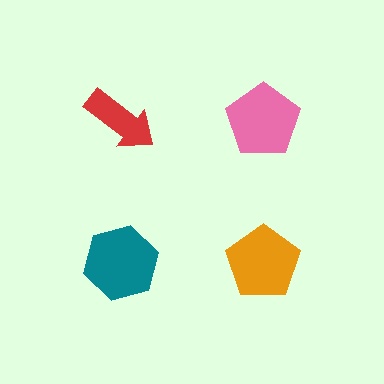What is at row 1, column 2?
A pink pentagon.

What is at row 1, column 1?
A red arrow.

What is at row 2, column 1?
A teal hexagon.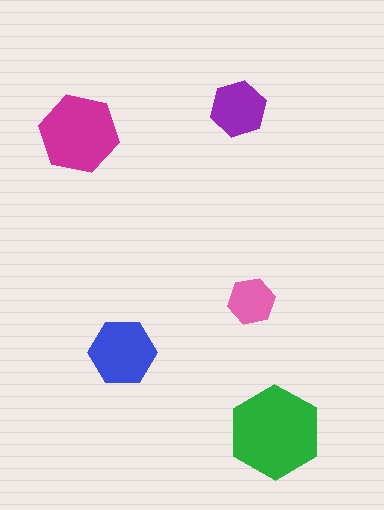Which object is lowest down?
The green hexagon is bottommost.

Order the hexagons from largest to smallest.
the green one, the magenta one, the blue one, the purple one, the pink one.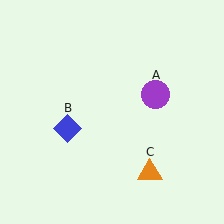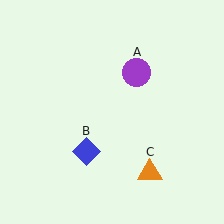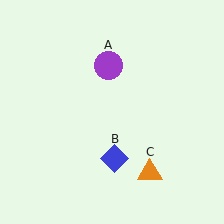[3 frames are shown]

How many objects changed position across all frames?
2 objects changed position: purple circle (object A), blue diamond (object B).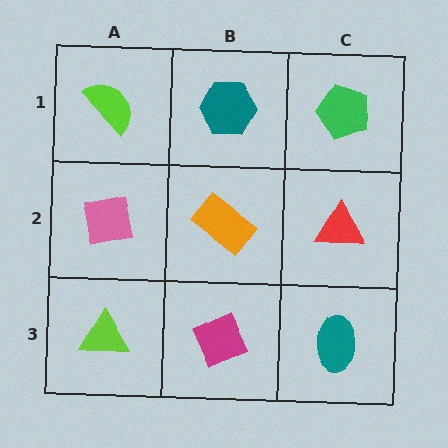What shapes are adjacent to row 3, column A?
A pink square (row 2, column A), a magenta diamond (row 3, column B).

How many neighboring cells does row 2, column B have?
4.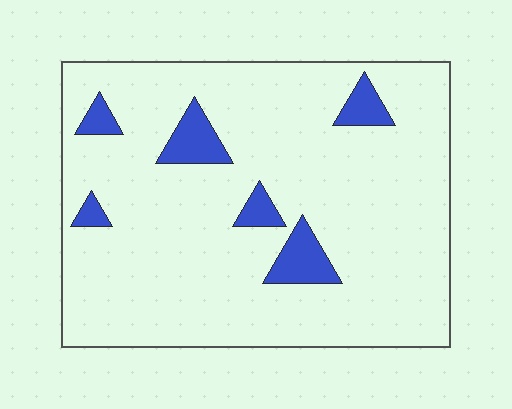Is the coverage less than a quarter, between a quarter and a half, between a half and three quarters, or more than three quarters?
Less than a quarter.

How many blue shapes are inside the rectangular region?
6.